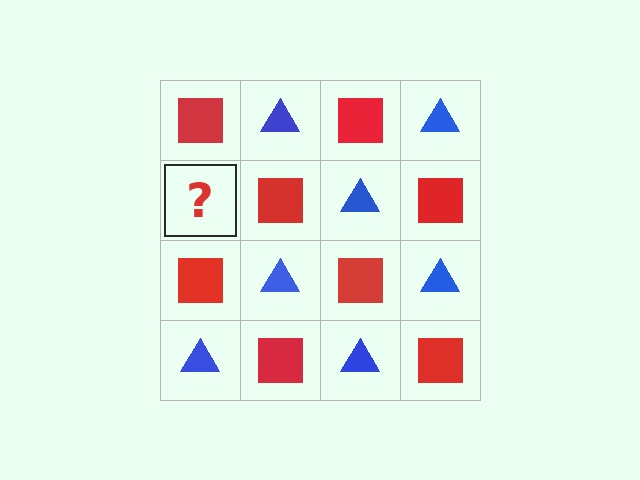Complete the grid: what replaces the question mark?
The question mark should be replaced with a blue triangle.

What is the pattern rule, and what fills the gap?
The rule is that it alternates red square and blue triangle in a checkerboard pattern. The gap should be filled with a blue triangle.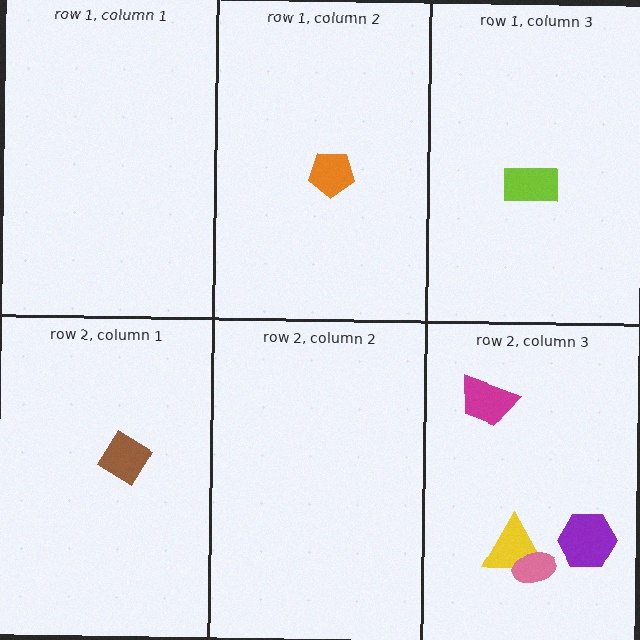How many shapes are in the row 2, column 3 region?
4.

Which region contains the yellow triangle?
The row 2, column 3 region.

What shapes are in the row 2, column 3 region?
The yellow triangle, the magenta trapezoid, the purple hexagon, the pink ellipse.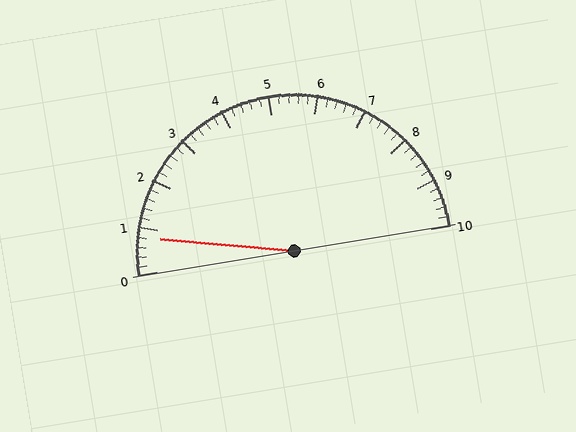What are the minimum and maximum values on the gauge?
The gauge ranges from 0 to 10.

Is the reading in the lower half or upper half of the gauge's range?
The reading is in the lower half of the range (0 to 10).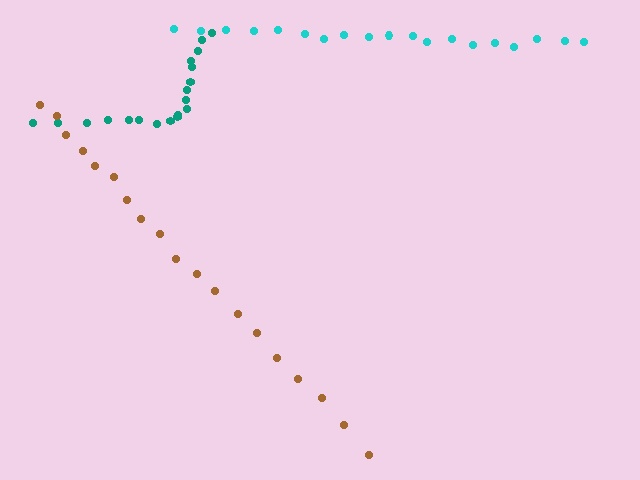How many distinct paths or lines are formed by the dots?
There are 3 distinct paths.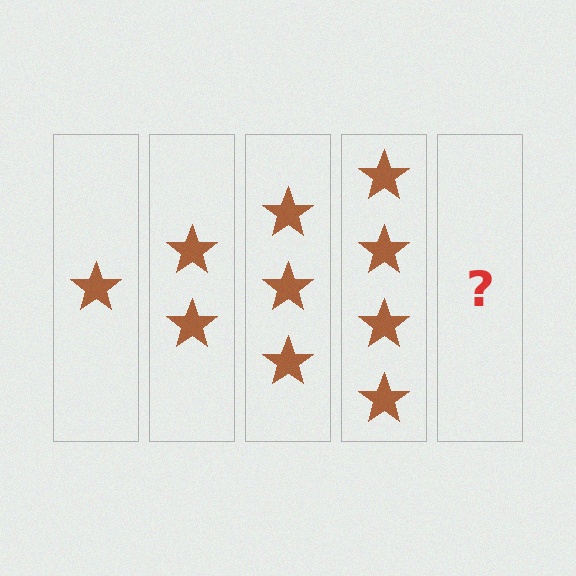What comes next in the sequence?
The next element should be 5 stars.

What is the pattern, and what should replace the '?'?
The pattern is that each step adds one more star. The '?' should be 5 stars.